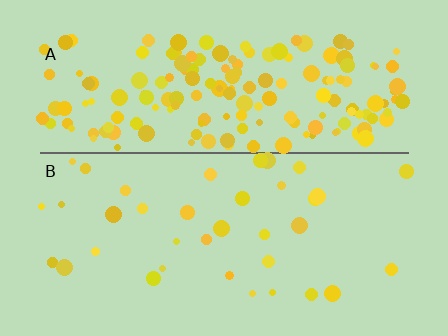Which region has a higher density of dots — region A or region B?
A (the top).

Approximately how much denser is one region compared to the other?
Approximately 4.9× — region A over region B.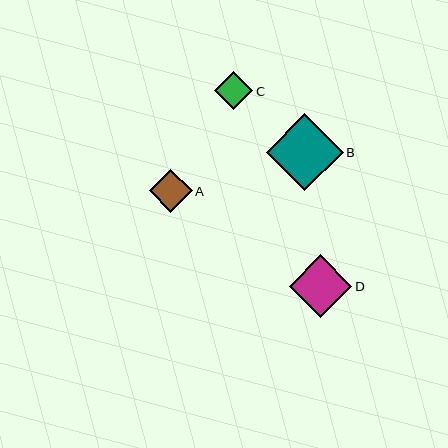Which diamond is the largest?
Diamond B is the largest with a size of approximately 77 pixels.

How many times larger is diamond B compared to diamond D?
Diamond B is approximately 1.2 times the size of diamond D.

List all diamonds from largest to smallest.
From largest to smallest: B, D, A, C.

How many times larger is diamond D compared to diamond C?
Diamond D is approximately 1.6 times the size of diamond C.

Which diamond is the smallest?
Diamond C is the smallest with a size of approximately 38 pixels.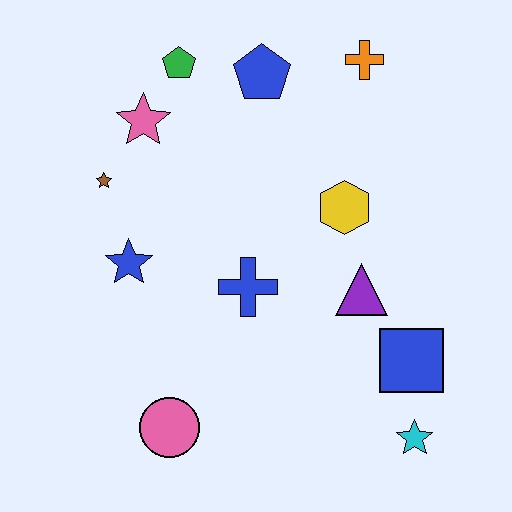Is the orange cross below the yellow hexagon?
No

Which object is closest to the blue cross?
The purple triangle is closest to the blue cross.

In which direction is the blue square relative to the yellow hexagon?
The blue square is below the yellow hexagon.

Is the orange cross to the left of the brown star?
No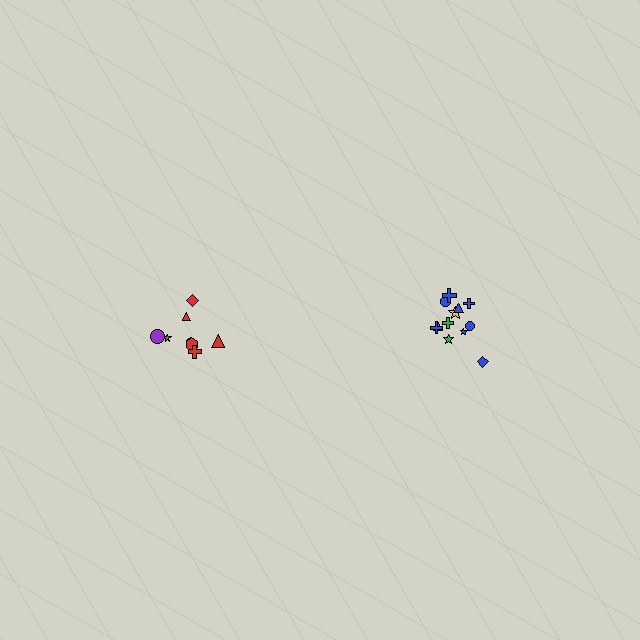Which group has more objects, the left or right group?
The right group.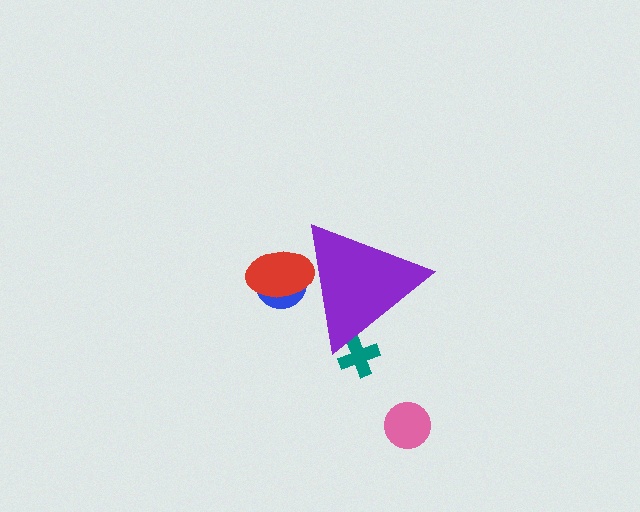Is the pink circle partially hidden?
No, the pink circle is fully visible.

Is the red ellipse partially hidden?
Yes, the red ellipse is partially hidden behind the purple triangle.